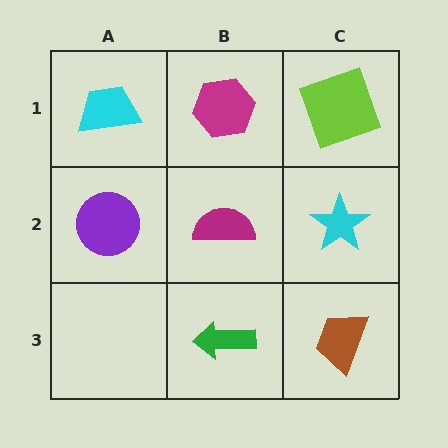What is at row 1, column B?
A magenta hexagon.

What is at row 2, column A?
A purple circle.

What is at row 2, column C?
A cyan star.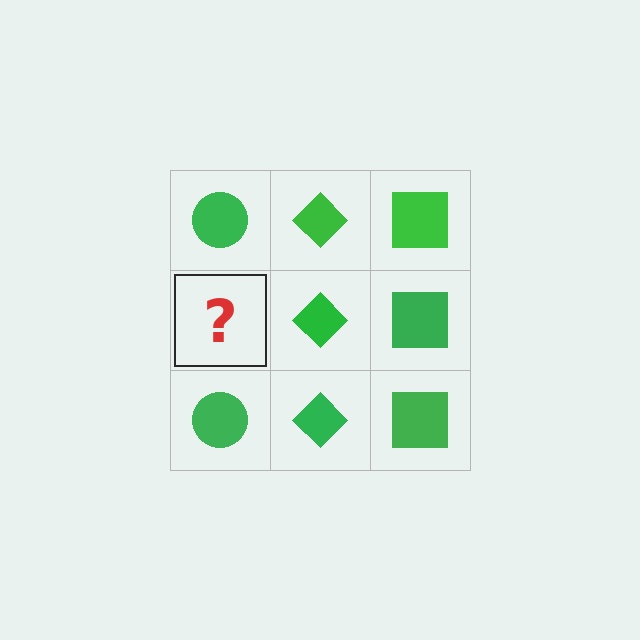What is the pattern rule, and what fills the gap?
The rule is that each column has a consistent shape. The gap should be filled with a green circle.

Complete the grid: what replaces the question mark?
The question mark should be replaced with a green circle.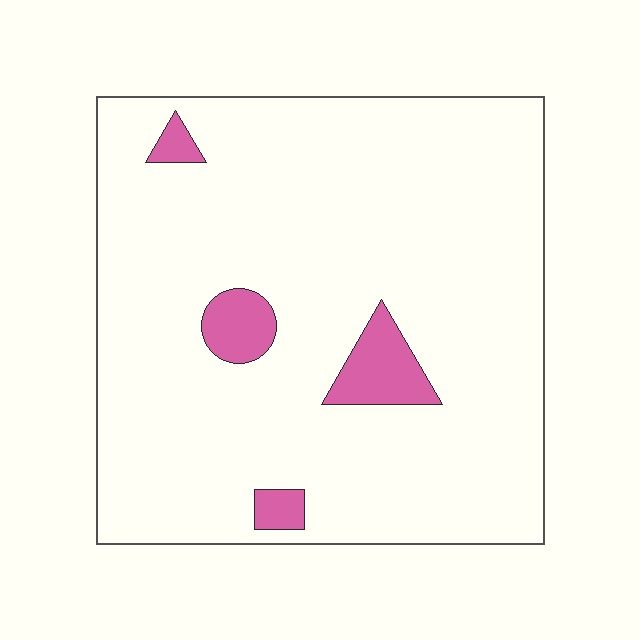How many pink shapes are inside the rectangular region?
4.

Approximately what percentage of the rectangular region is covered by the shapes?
Approximately 5%.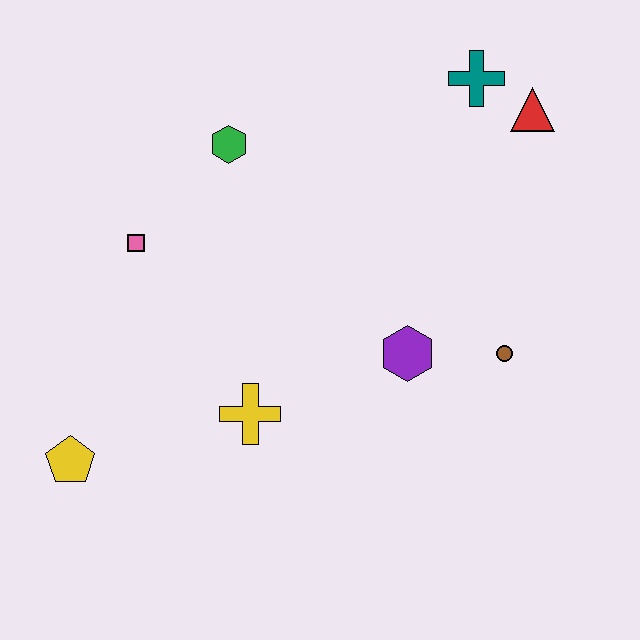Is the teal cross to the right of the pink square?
Yes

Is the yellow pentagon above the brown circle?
No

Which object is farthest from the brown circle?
The yellow pentagon is farthest from the brown circle.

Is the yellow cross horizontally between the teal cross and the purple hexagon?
No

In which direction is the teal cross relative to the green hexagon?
The teal cross is to the right of the green hexagon.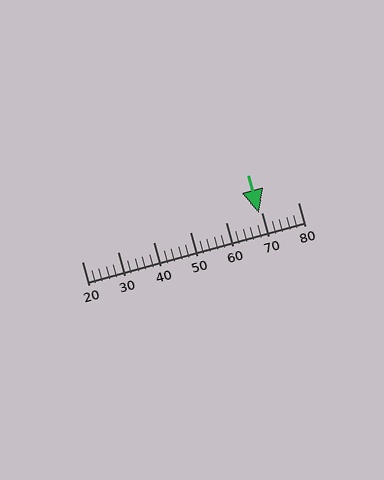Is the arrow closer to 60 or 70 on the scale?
The arrow is closer to 70.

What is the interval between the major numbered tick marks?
The major tick marks are spaced 10 units apart.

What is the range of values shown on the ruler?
The ruler shows values from 20 to 80.